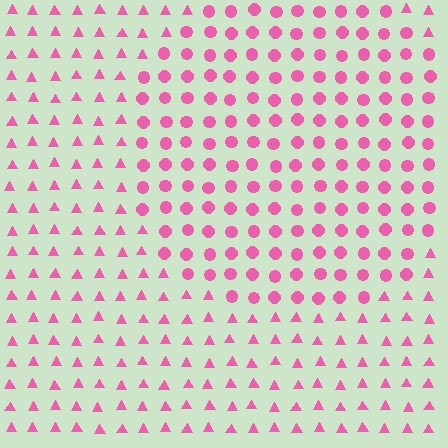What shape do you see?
I see a circle.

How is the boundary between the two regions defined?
The boundary is defined by a change in element shape: circles inside vs. triangles outside. All elements share the same color and spacing.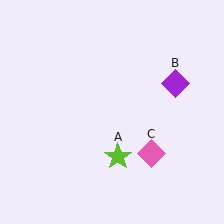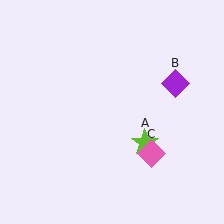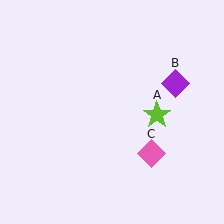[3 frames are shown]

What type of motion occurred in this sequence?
The lime star (object A) rotated counterclockwise around the center of the scene.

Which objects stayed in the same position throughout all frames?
Purple diamond (object B) and pink diamond (object C) remained stationary.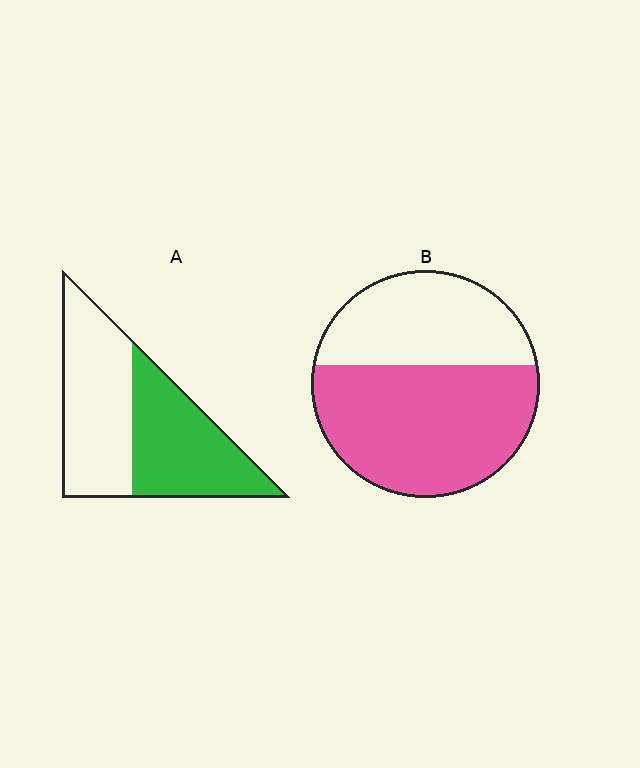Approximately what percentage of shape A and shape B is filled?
A is approximately 50% and B is approximately 60%.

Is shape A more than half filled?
Roughly half.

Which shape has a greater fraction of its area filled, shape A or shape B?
Shape B.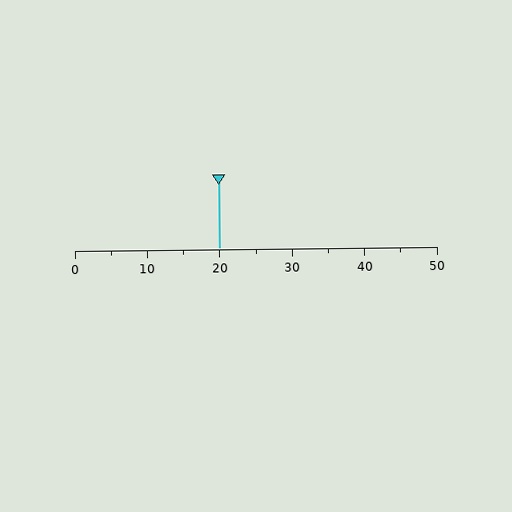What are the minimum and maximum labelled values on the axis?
The axis runs from 0 to 50.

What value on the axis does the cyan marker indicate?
The marker indicates approximately 20.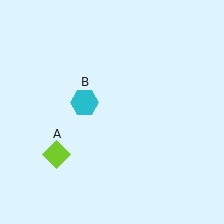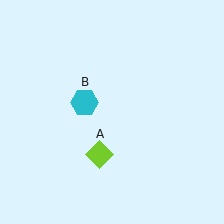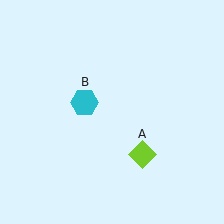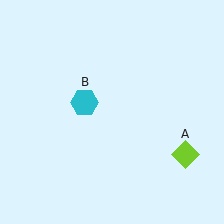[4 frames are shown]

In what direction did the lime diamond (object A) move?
The lime diamond (object A) moved right.